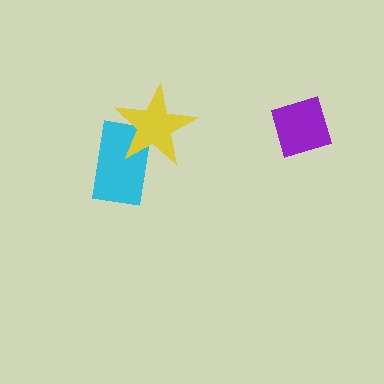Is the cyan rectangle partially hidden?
Yes, it is partially covered by another shape.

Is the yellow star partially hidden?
No, no other shape covers it.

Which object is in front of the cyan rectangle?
The yellow star is in front of the cyan rectangle.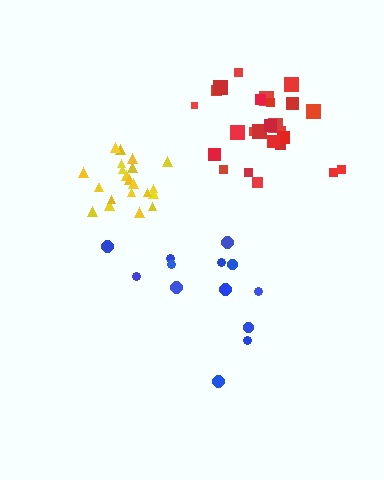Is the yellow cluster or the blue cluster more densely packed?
Yellow.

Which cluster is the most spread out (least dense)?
Blue.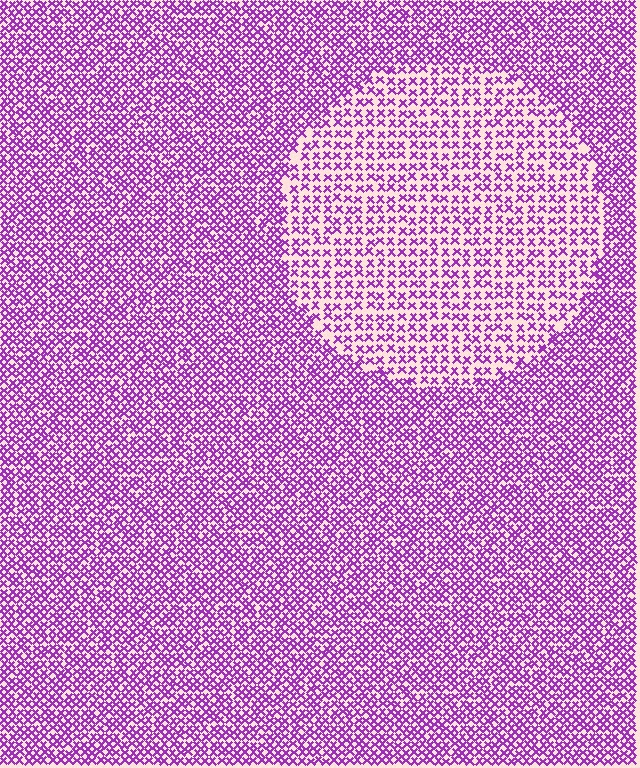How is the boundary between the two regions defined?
The boundary is defined by a change in element density (approximately 1.8x ratio). All elements are the same color, size, and shape.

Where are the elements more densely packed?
The elements are more densely packed outside the circle boundary.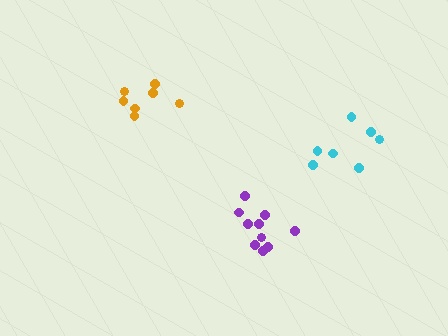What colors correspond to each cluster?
The clusters are colored: orange, cyan, purple.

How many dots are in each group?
Group 1: 7 dots, Group 2: 7 dots, Group 3: 10 dots (24 total).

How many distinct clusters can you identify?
There are 3 distinct clusters.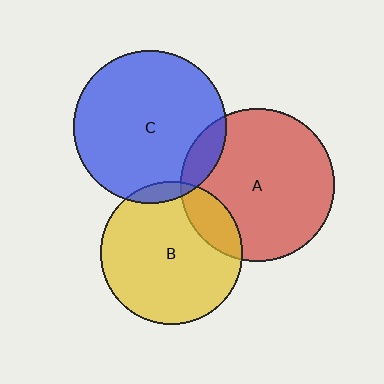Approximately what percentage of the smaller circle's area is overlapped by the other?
Approximately 15%.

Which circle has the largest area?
Circle C (blue).